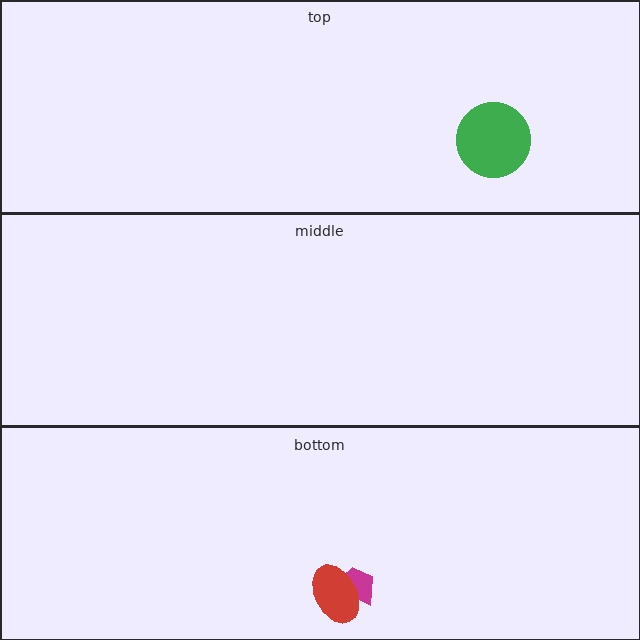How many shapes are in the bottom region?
2.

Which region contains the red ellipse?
The bottom region.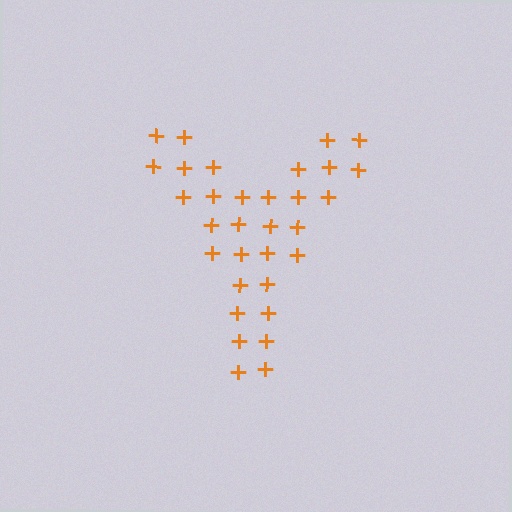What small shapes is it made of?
It is made of small plus signs.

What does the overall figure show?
The overall figure shows the letter Y.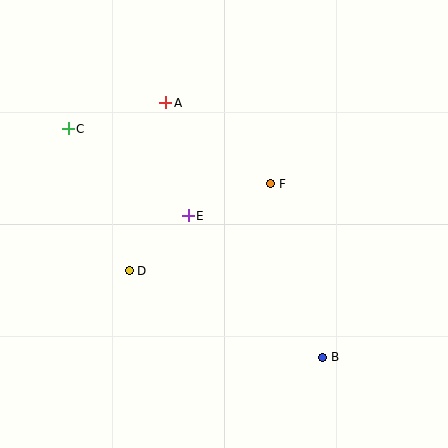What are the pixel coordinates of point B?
Point B is at (323, 357).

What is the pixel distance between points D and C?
The distance between D and C is 155 pixels.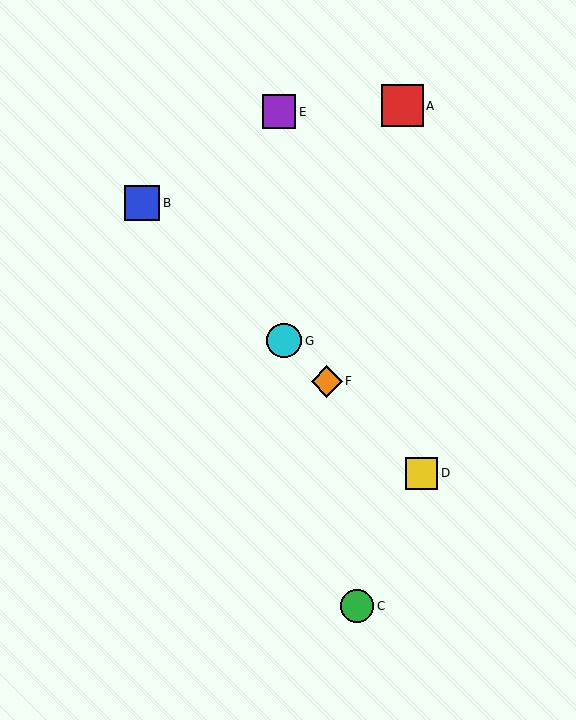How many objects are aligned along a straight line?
4 objects (B, D, F, G) are aligned along a straight line.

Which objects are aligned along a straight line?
Objects B, D, F, G are aligned along a straight line.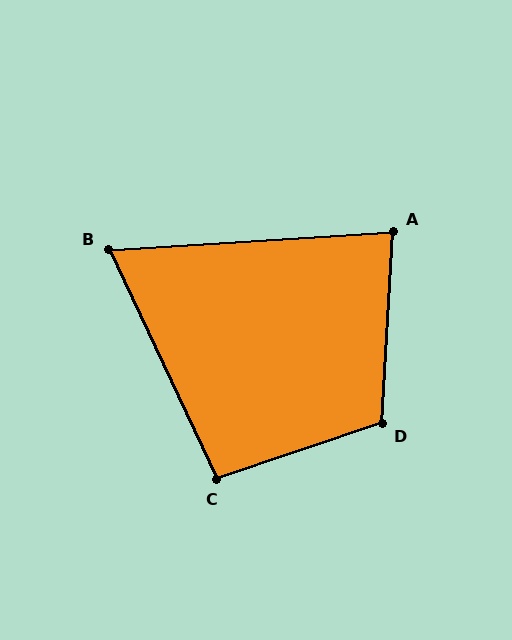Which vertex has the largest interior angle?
D, at approximately 112 degrees.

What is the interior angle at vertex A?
Approximately 83 degrees (acute).